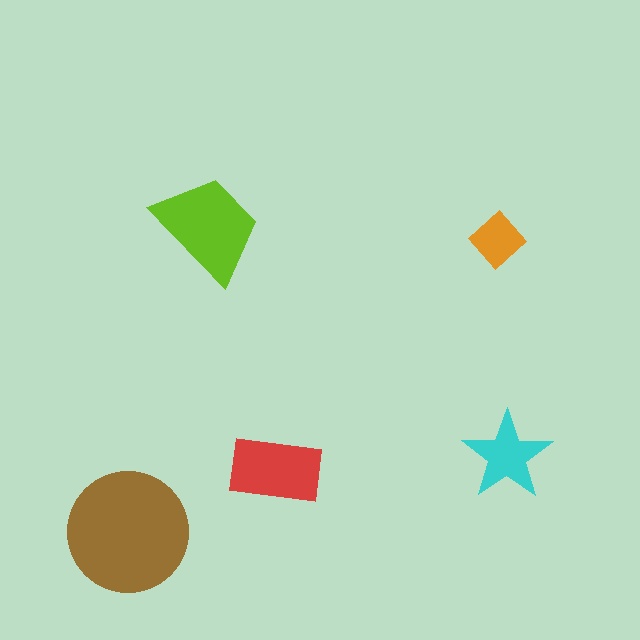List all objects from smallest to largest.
The orange diamond, the cyan star, the red rectangle, the lime trapezoid, the brown circle.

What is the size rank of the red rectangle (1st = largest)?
3rd.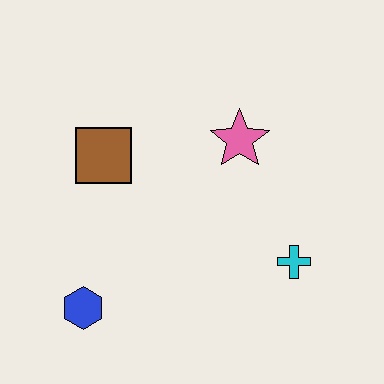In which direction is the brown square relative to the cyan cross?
The brown square is to the left of the cyan cross.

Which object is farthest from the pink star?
The blue hexagon is farthest from the pink star.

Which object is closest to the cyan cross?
The pink star is closest to the cyan cross.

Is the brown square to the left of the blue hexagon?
No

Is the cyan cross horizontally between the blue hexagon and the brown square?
No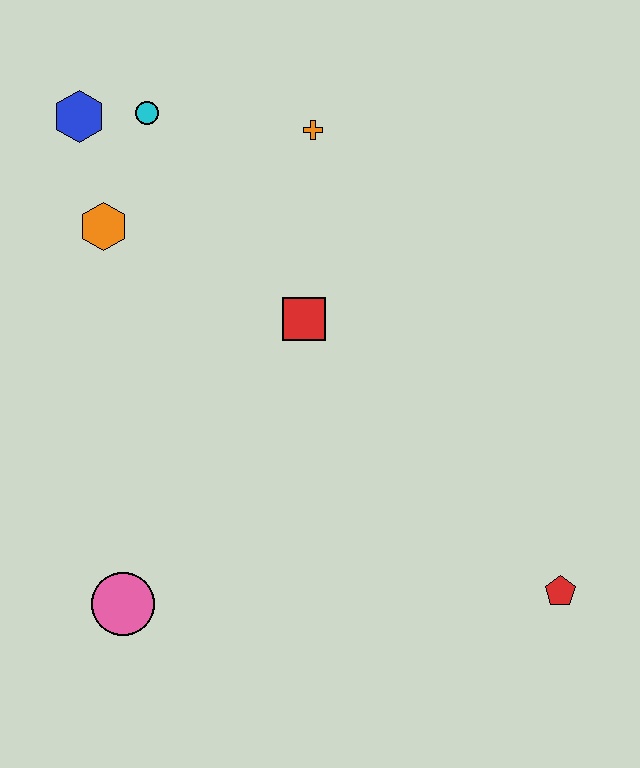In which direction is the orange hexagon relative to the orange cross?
The orange hexagon is to the left of the orange cross.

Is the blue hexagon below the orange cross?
No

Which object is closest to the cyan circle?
The blue hexagon is closest to the cyan circle.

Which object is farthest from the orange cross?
The red pentagon is farthest from the orange cross.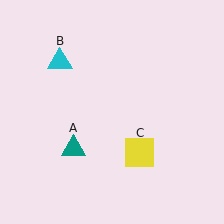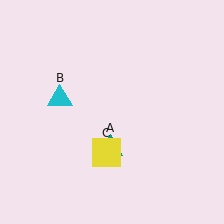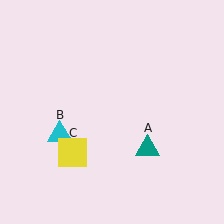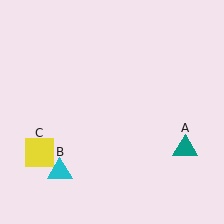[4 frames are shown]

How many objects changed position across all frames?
3 objects changed position: teal triangle (object A), cyan triangle (object B), yellow square (object C).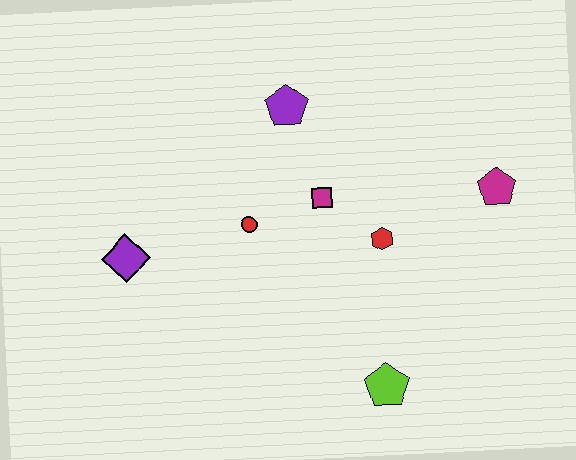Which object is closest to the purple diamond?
The red circle is closest to the purple diamond.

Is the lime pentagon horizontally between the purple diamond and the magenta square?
No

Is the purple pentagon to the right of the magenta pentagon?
No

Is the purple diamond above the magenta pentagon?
No